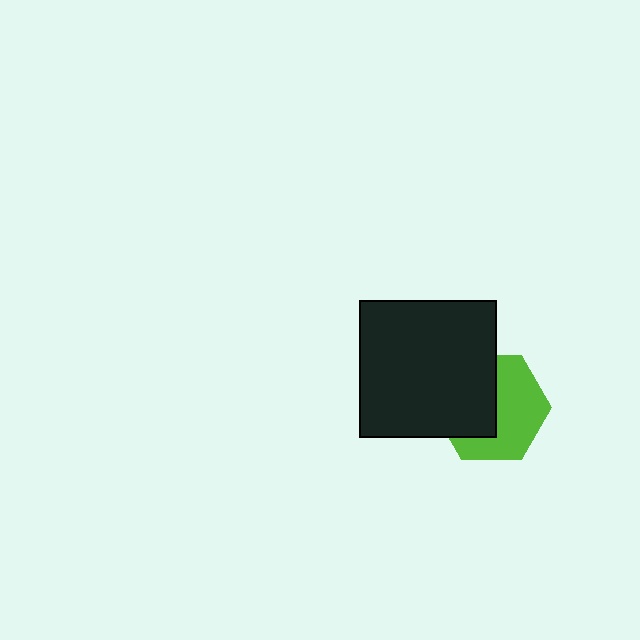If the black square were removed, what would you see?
You would see the complete lime hexagon.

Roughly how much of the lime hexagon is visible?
About half of it is visible (roughly 53%).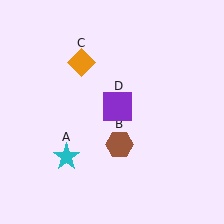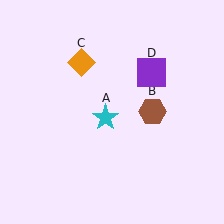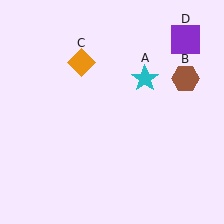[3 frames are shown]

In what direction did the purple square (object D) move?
The purple square (object D) moved up and to the right.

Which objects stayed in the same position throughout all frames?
Orange diamond (object C) remained stationary.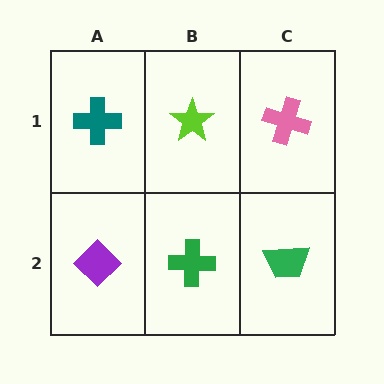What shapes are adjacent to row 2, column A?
A teal cross (row 1, column A), a green cross (row 2, column B).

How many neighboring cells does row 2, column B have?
3.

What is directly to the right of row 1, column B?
A pink cross.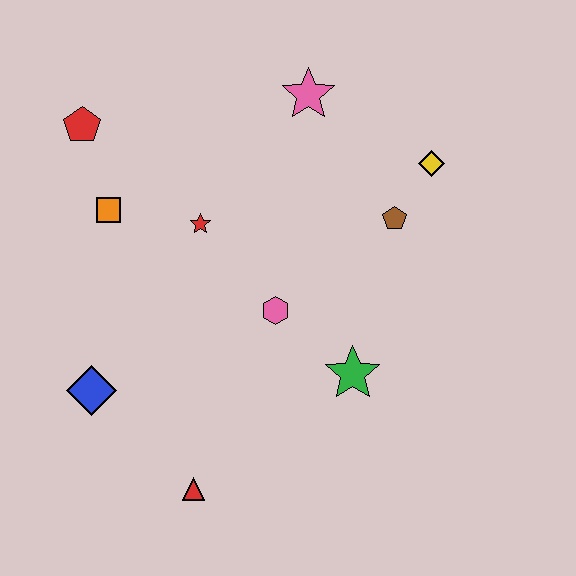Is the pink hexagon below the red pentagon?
Yes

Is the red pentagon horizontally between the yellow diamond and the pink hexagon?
No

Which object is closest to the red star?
The orange square is closest to the red star.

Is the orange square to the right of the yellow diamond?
No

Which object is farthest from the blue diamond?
The yellow diamond is farthest from the blue diamond.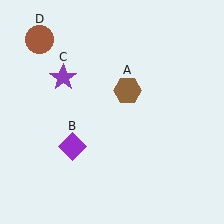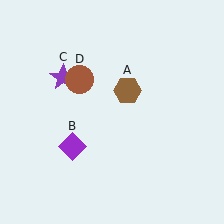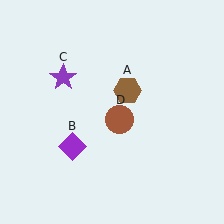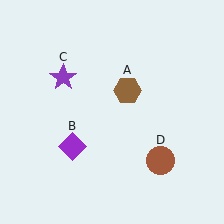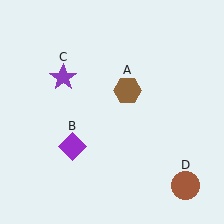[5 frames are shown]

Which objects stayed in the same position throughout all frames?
Brown hexagon (object A) and purple diamond (object B) and purple star (object C) remained stationary.